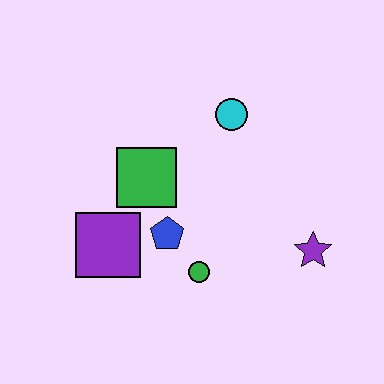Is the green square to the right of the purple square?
Yes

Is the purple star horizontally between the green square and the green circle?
No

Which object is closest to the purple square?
The blue pentagon is closest to the purple square.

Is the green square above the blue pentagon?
Yes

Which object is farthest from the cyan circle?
The purple square is farthest from the cyan circle.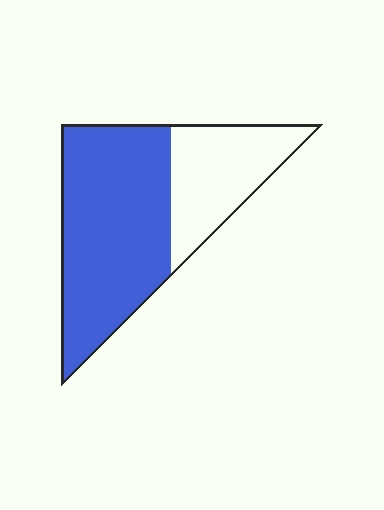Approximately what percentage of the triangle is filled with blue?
Approximately 65%.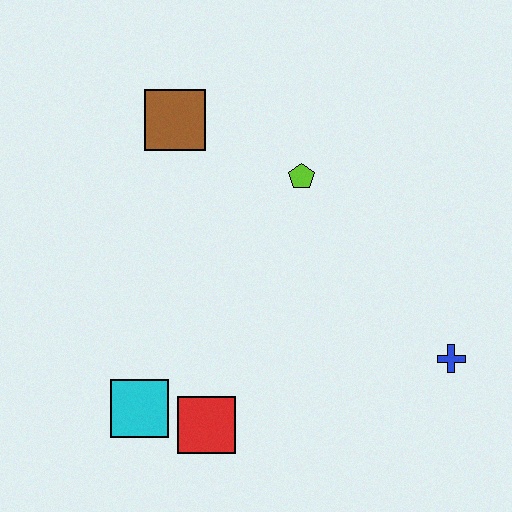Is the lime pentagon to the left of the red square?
No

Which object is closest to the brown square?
The lime pentagon is closest to the brown square.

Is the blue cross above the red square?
Yes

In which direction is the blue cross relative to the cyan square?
The blue cross is to the right of the cyan square.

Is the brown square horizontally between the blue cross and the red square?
No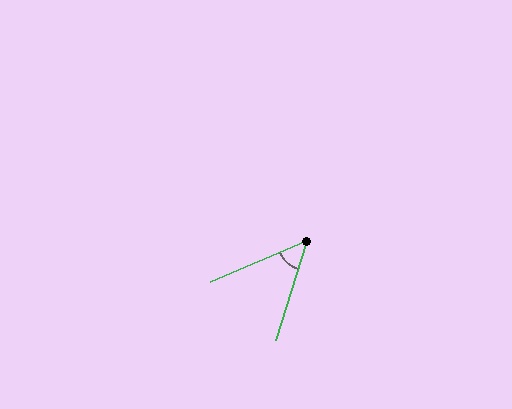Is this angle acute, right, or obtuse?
It is acute.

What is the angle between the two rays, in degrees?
Approximately 50 degrees.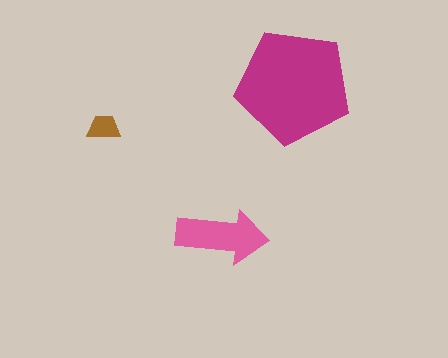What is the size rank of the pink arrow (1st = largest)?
2nd.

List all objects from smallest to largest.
The brown trapezoid, the pink arrow, the magenta pentagon.